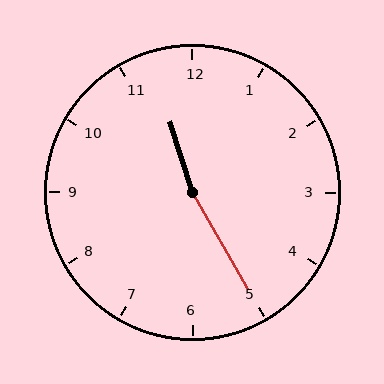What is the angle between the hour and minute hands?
Approximately 168 degrees.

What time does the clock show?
11:25.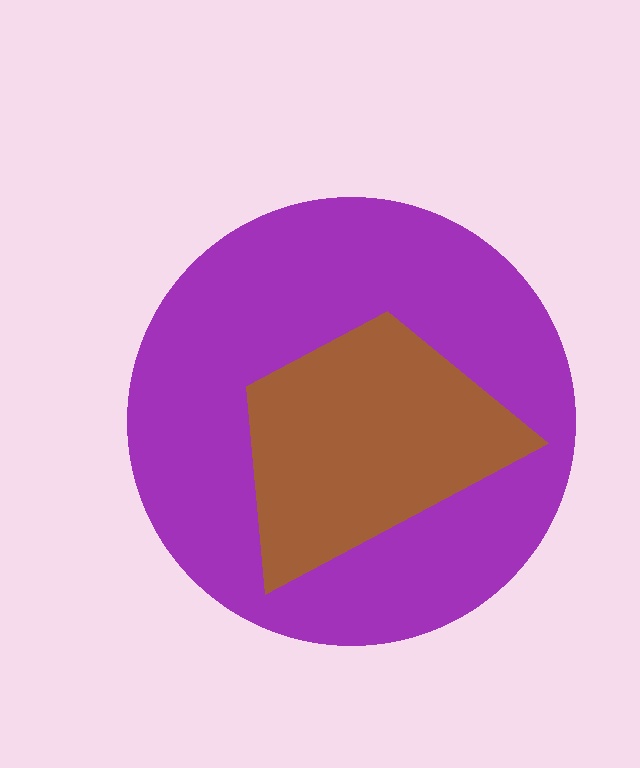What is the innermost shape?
The brown trapezoid.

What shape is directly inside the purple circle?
The brown trapezoid.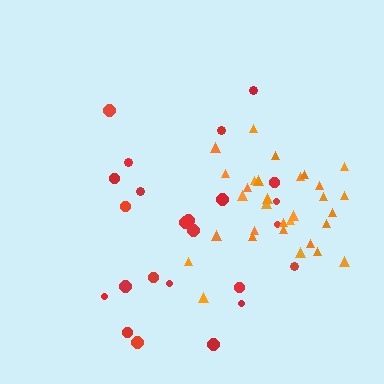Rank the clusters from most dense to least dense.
orange, red.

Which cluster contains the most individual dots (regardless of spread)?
Orange (31).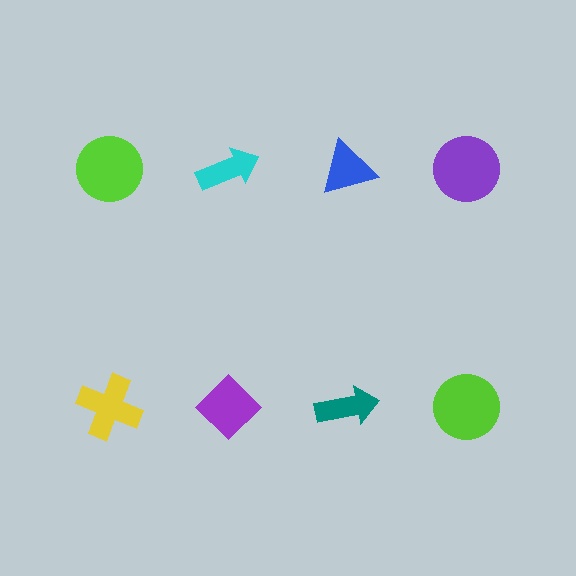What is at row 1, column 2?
A cyan arrow.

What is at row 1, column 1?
A lime circle.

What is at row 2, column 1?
A yellow cross.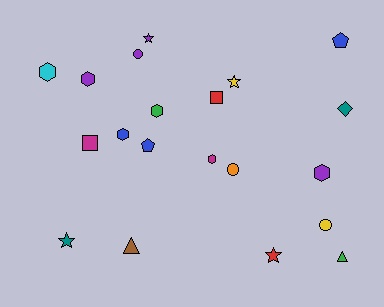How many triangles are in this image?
There are 2 triangles.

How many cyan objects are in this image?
There is 1 cyan object.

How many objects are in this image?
There are 20 objects.